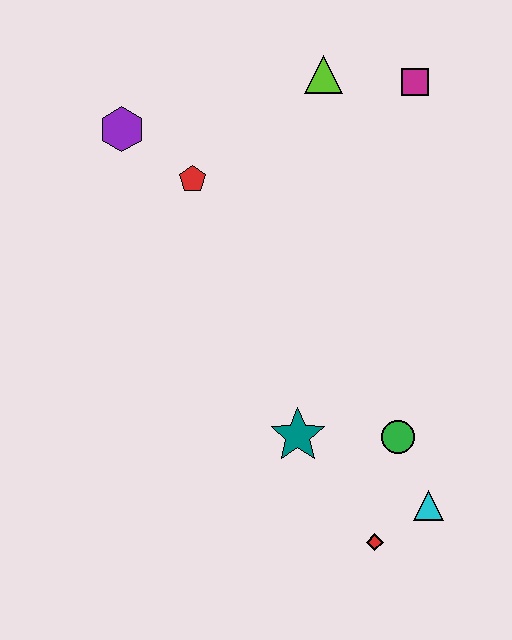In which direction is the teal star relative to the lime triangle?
The teal star is below the lime triangle.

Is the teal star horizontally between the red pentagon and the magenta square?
Yes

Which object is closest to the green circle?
The cyan triangle is closest to the green circle.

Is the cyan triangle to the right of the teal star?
Yes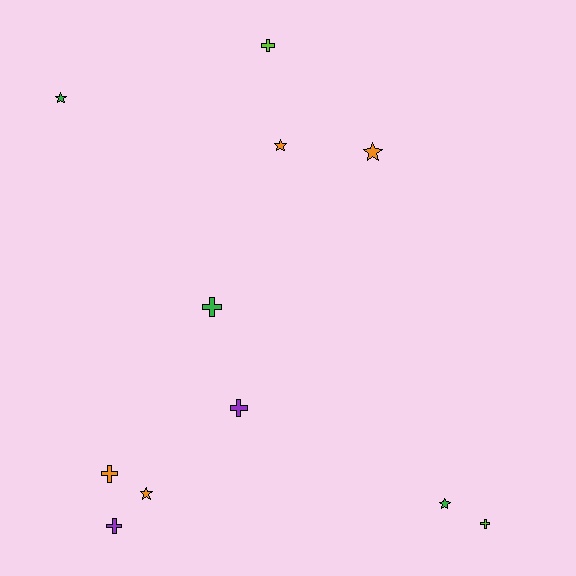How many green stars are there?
There are 2 green stars.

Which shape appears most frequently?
Cross, with 6 objects.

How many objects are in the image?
There are 11 objects.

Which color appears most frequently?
Orange, with 4 objects.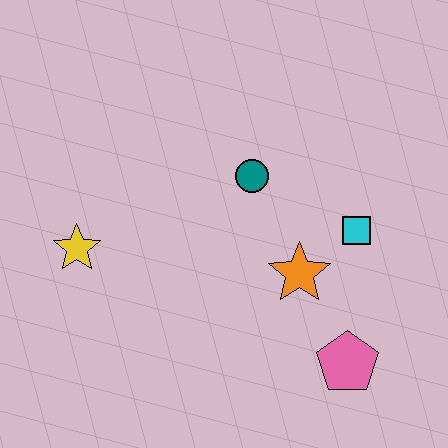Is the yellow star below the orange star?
No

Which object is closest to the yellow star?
The teal circle is closest to the yellow star.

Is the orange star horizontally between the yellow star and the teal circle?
No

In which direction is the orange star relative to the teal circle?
The orange star is below the teal circle.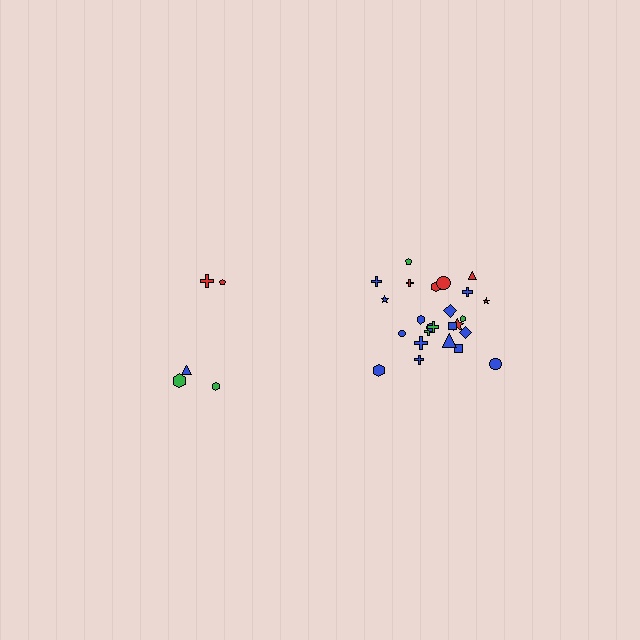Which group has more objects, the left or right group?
The right group.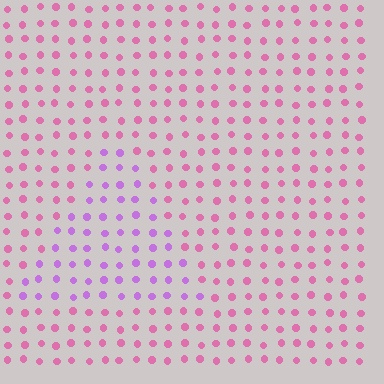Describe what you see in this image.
The image is filled with small pink elements in a uniform arrangement. A triangle-shaped region is visible where the elements are tinted to a slightly different hue, forming a subtle color boundary.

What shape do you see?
I see a triangle.